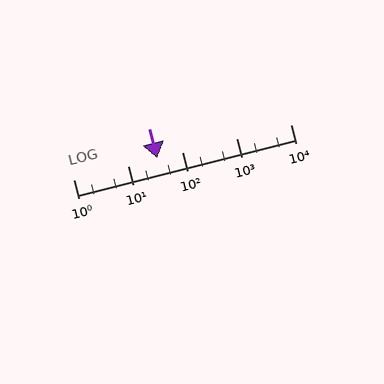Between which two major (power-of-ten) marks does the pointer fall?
The pointer is between 10 and 100.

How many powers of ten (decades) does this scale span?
The scale spans 4 decades, from 1 to 10000.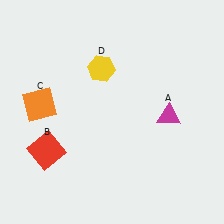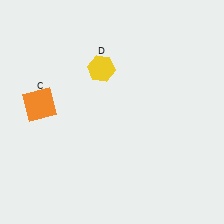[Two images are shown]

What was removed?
The red square (B), the magenta triangle (A) were removed in Image 2.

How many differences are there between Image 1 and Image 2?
There are 2 differences between the two images.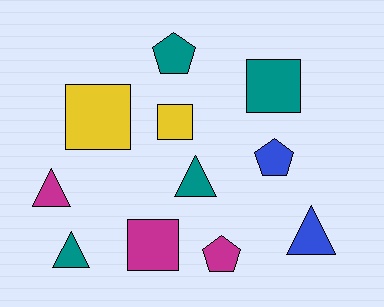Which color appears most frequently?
Teal, with 4 objects.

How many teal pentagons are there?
There is 1 teal pentagon.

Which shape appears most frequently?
Triangle, with 4 objects.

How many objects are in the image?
There are 11 objects.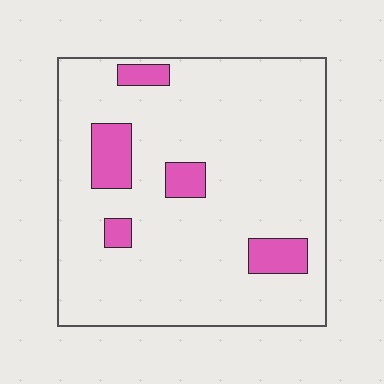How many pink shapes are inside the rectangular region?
5.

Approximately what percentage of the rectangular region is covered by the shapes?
Approximately 10%.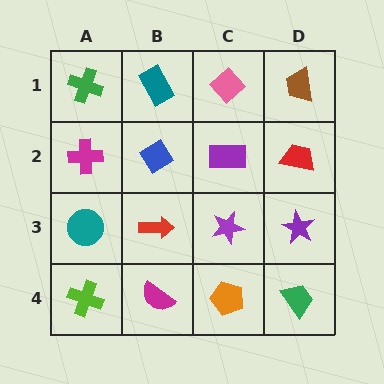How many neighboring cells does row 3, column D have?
3.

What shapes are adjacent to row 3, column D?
A red trapezoid (row 2, column D), a green trapezoid (row 4, column D), a purple star (row 3, column C).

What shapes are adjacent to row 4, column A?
A teal circle (row 3, column A), a magenta semicircle (row 4, column B).